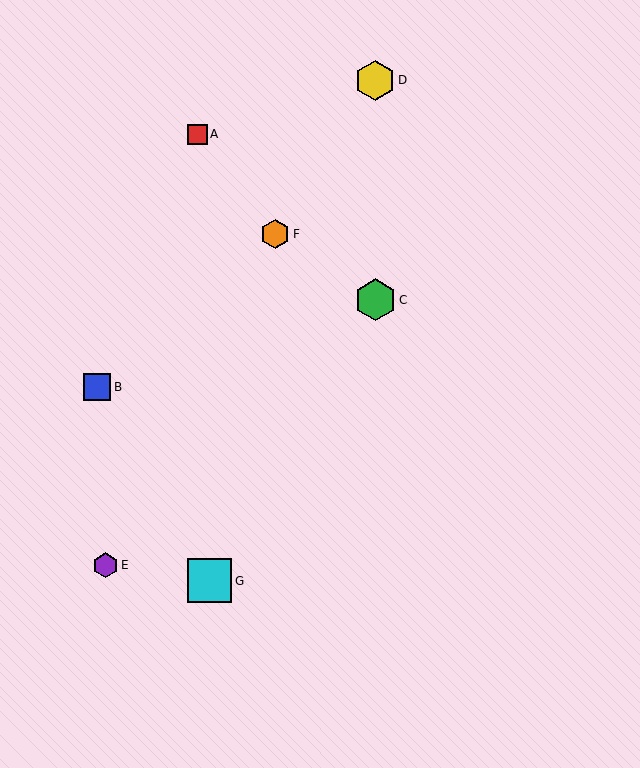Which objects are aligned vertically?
Objects C, D are aligned vertically.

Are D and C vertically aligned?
Yes, both are at x≈375.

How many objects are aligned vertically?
2 objects (C, D) are aligned vertically.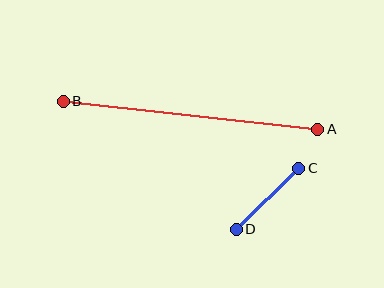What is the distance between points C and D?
The distance is approximately 87 pixels.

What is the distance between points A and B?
The distance is approximately 256 pixels.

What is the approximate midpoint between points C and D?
The midpoint is at approximately (267, 199) pixels.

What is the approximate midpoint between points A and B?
The midpoint is at approximately (191, 115) pixels.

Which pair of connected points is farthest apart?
Points A and B are farthest apart.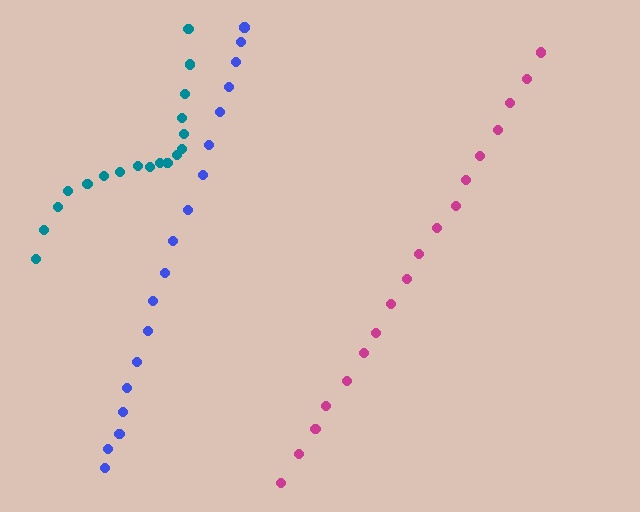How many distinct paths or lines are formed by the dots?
There are 3 distinct paths.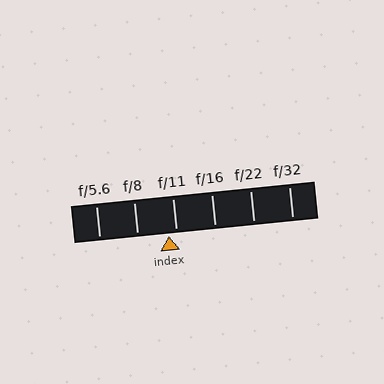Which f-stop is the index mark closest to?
The index mark is closest to f/11.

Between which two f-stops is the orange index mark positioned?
The index mark is between f/8 and f/11.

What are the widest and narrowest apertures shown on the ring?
The widest aperture shown is f/5.6 and the narrowest is f/32.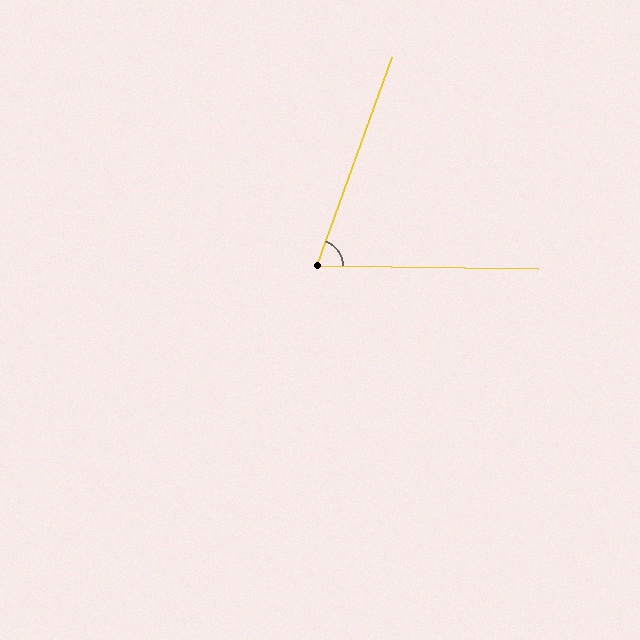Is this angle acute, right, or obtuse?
It is acute.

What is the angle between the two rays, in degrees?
Approximately 71 degrees.